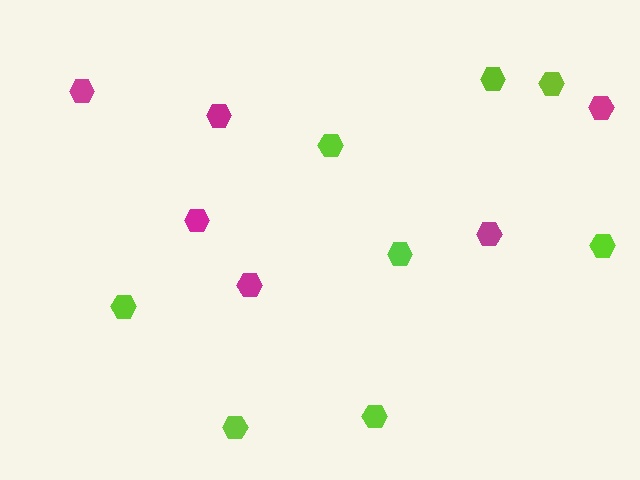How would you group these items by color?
There are 2 groups: one group of lime hexagons (8) and one group of magenta hexagons (6).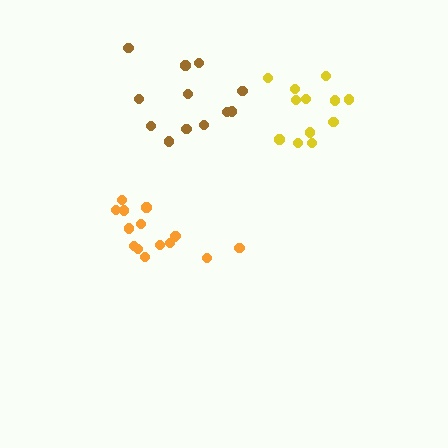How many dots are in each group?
Group 1: 16 dots, Group 2: 12 dots, Group 3: 12 dots (40 total).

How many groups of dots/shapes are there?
There are 3 groups.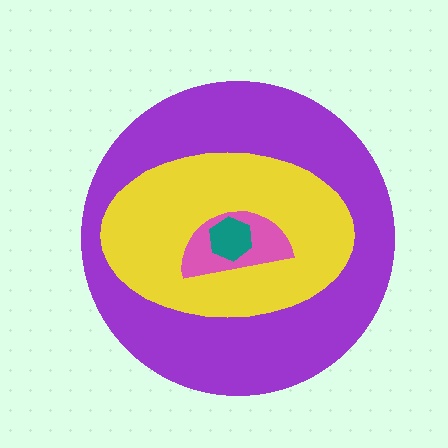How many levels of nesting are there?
4.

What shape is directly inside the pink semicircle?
The teal hexagon.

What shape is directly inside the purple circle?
The yellow ellipse.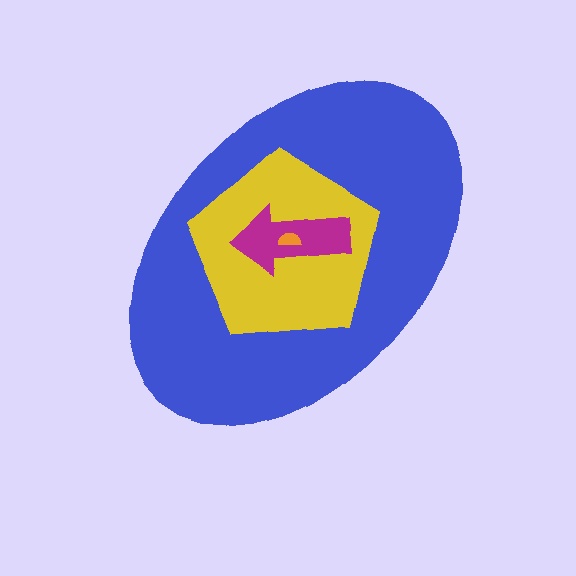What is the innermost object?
The orange semicircle.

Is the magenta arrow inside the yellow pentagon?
Yes.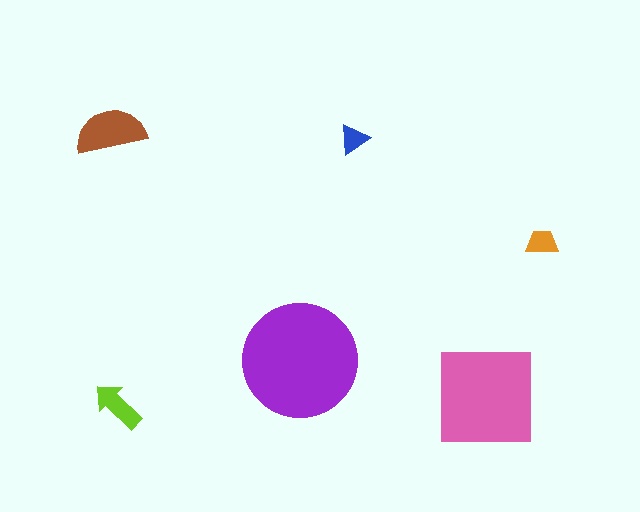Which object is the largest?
The purple circle.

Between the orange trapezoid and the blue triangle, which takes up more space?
The orange trapezoid.